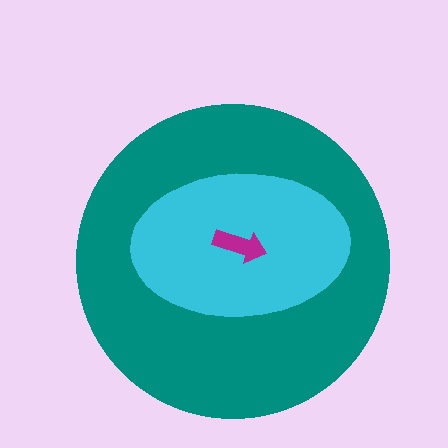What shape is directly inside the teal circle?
The cyan ellipse.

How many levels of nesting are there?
3.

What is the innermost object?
The magenta arrow.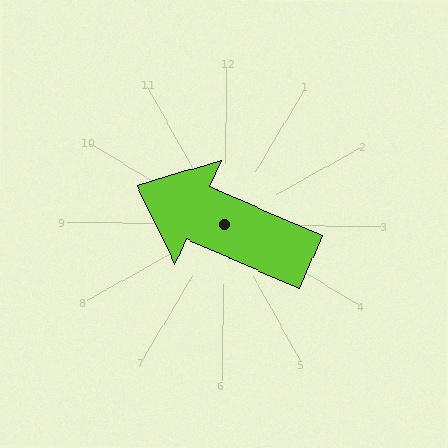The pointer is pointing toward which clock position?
Roughly 10 o'clock.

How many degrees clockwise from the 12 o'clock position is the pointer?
Approximately 293 degrees.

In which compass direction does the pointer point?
Northwest.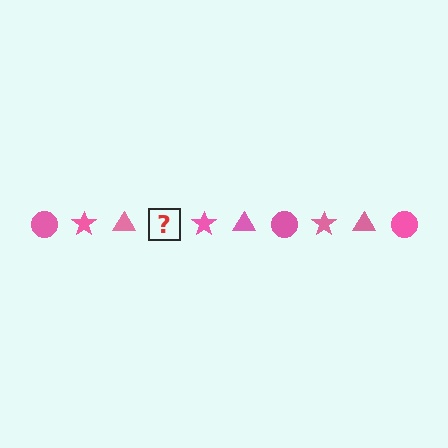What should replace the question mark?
The question mark should be replaced with a pink circle.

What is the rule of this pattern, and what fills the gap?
The rule is that the pattern cycles through circle, star, triangle shapes in pink. The gap should be filled with a pink circle.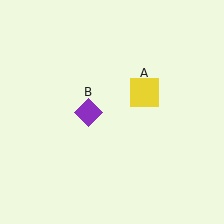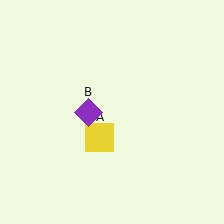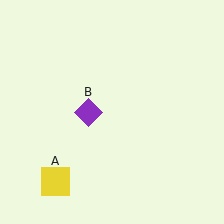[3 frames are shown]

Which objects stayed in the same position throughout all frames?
Purple diamond (object B) remained stationary.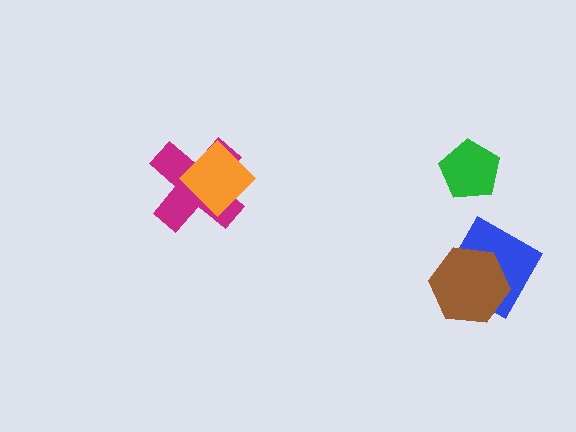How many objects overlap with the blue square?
1 object overlaps with the blue square.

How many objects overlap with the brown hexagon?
1 object overlaps with the brown hexagon.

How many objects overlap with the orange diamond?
1 object overlaps with the orange diamond.